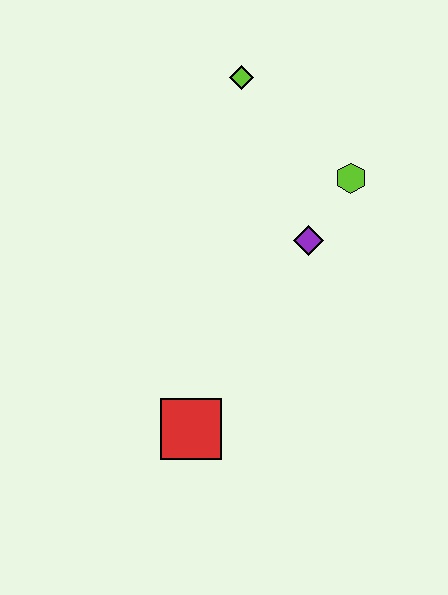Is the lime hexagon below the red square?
No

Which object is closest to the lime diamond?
The lime hexagon is closest to the lime diamond.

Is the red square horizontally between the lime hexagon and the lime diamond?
No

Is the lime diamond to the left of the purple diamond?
Yes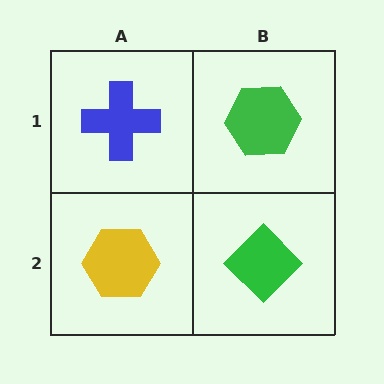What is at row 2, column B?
A green diamond.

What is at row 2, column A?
A yellow hexagon.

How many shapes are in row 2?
2 shapes.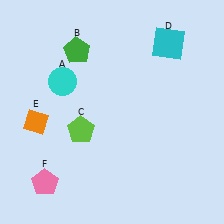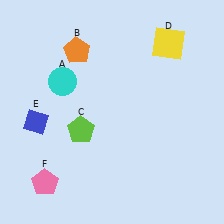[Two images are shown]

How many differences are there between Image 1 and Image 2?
There are 3 differences between the two images.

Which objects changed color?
B changed from green to orange. D changed from cyan to yellow. E changed from orange to blue.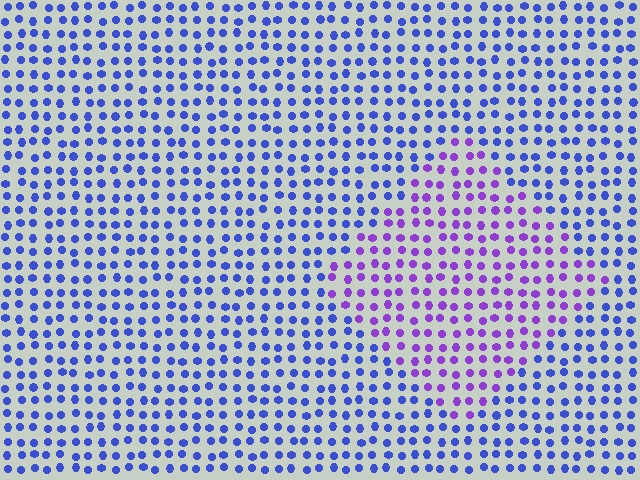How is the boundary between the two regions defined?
The boundary is defined purely by a slight shift in hue (about 41 degrees). Spacing, size, and orientation are identical on both sides.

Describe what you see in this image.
The image is filled with small blue elements in a uniform arrangement. A diamond-shaped region is visible where the elements are tinted to a slightly different hue, forming a subtle color boundary.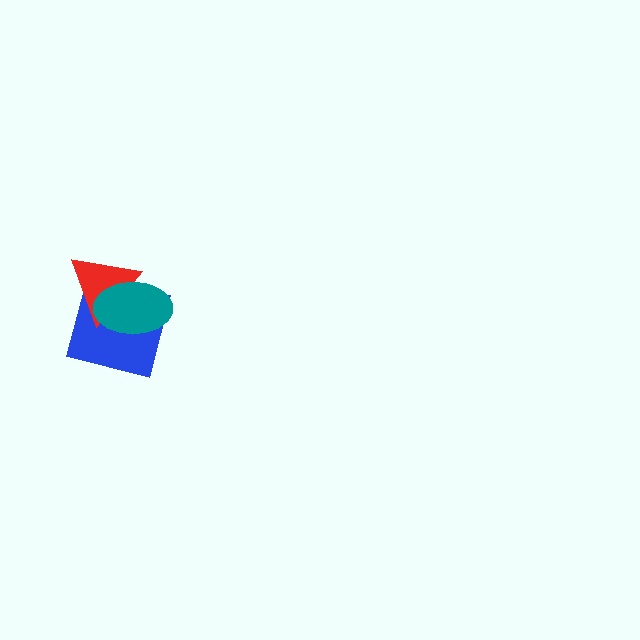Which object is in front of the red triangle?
The teal ellipse is in front of the red triangle.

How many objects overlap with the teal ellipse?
2 objects overlap with the teal ellipse.